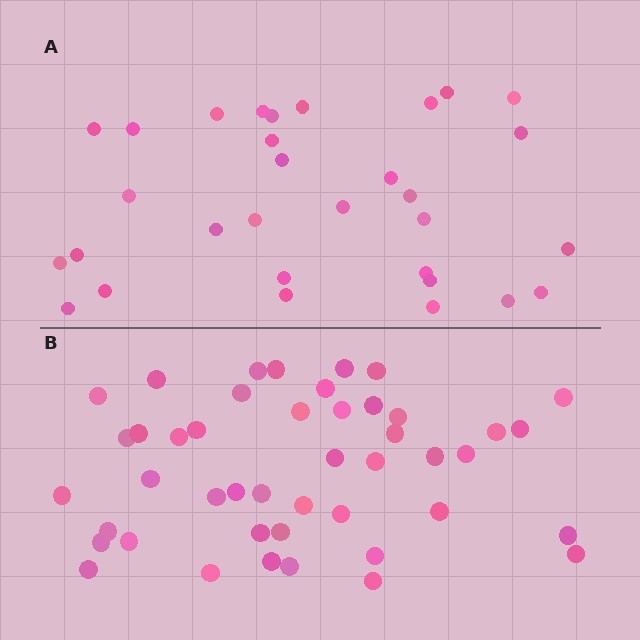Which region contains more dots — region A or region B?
Region B (the bottom region) has more dots.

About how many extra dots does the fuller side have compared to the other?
Region B has approximately 15 more dots than region A.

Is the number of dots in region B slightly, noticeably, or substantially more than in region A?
Region B has substantially more. The ratio is roughly 1.5 to 1.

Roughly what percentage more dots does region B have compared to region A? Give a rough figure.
About 45% more.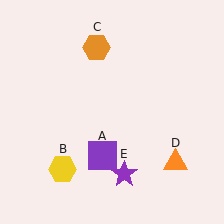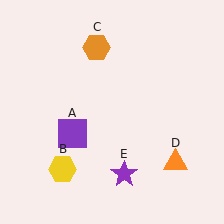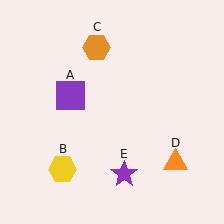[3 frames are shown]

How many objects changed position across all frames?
1 object changed position: purple square (object A).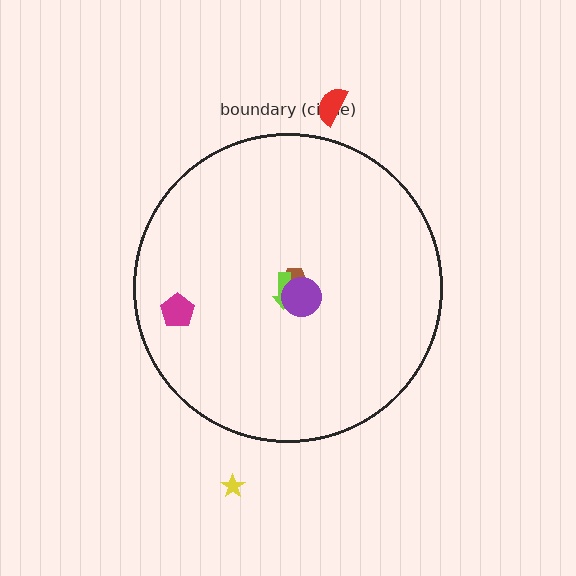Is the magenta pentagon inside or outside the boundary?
Inside.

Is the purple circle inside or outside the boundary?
Inside.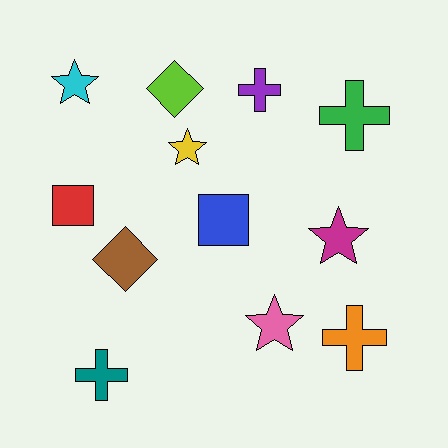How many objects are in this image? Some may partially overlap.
There are 12 objects.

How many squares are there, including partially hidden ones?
There are 2 squares.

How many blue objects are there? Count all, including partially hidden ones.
There is 1 blue object.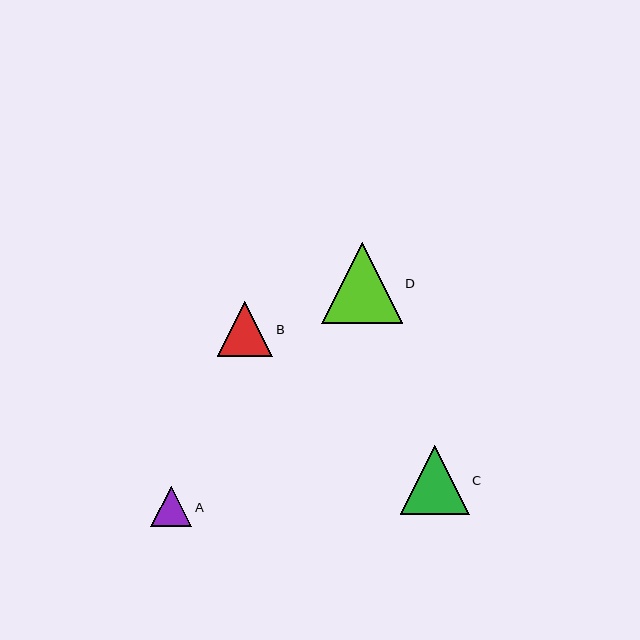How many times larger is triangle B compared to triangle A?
Triangle B is approximately 1.4 times the size of triangle A.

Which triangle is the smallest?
Triangle A is the smallest with a size of approximately 41 pixels.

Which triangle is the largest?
Triangle D is the largest with a size of approximately 81 pixels.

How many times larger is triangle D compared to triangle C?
Triangle D is approximately 1.2 times the size of triangle C.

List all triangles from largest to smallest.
From largest to smallest: D, C, B, A.